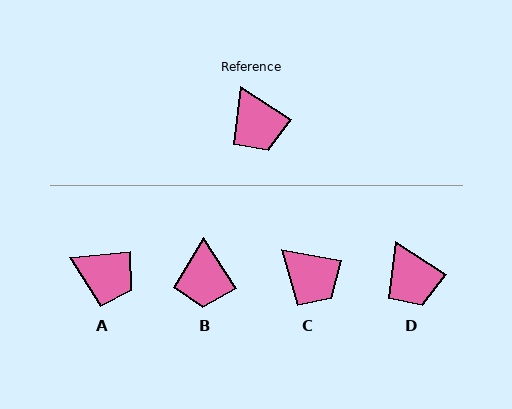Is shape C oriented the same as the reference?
No, it is off by about 23 degrees.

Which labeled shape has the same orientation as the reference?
D.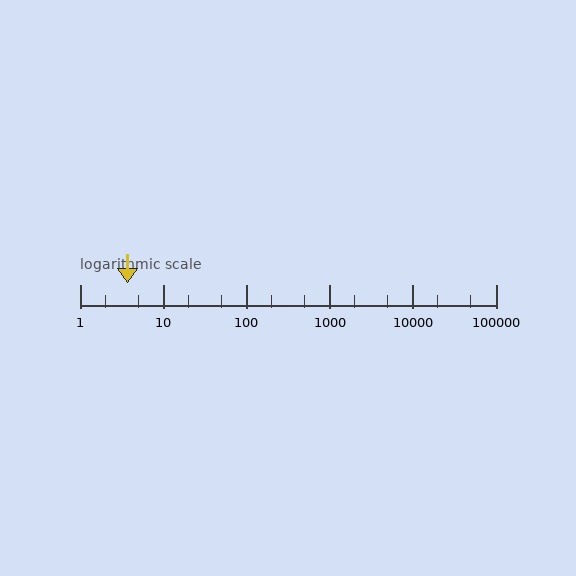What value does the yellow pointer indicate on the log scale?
The pointer indicates approximately 3.7.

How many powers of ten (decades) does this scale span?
The scale spans 5 decades, from 1 to 100000.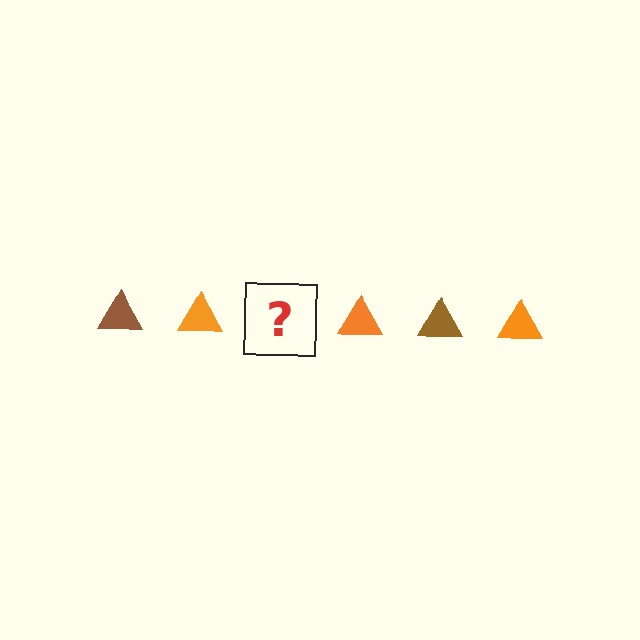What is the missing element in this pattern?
The missing element is a brown triangle.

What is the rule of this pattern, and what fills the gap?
The rule is that the pattern cycles through brown, orange triangles. The gap should be filled with a brown triangle.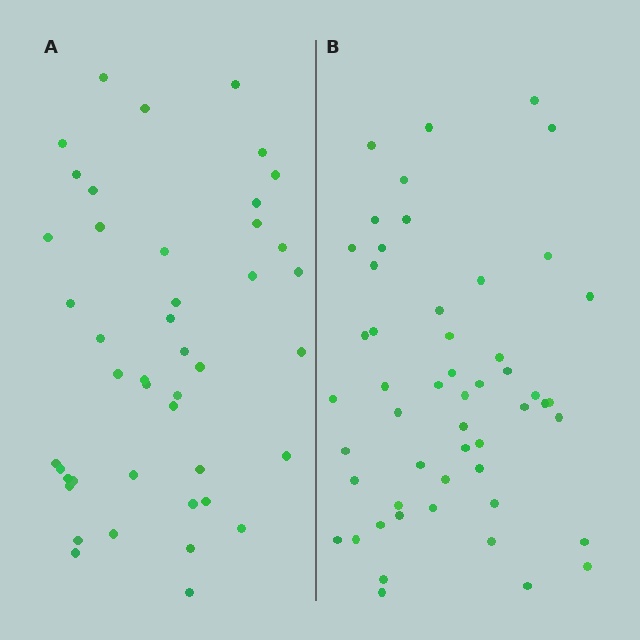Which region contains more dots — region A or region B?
Region B (the right region) has more dots.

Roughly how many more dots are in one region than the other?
Region B has roughly 8 or so more dots than region A.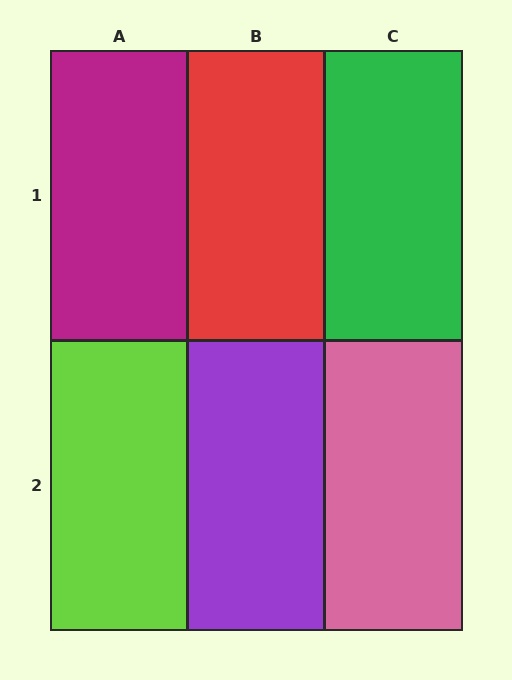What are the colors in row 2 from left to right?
Lime, purple, pink.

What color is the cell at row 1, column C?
Green.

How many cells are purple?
1 cell is purple.